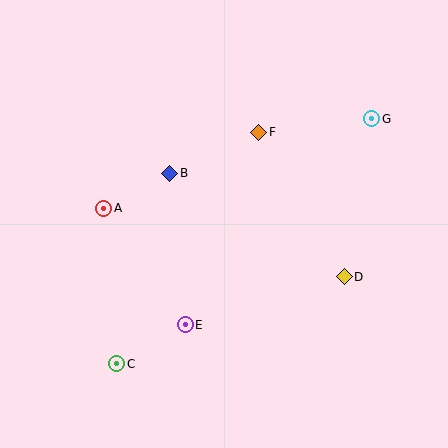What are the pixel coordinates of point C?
Point C is at (117, 364).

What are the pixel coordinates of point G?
Point G is at (372, 119).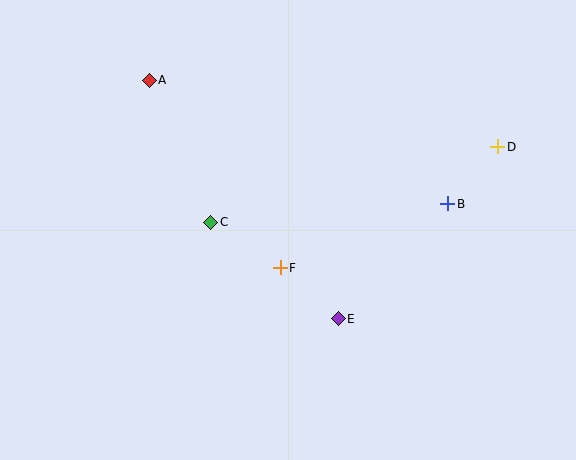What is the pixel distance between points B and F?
The distance between B and F is 179 pixels.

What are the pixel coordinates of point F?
Point F is at (280, 268).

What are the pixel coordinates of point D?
Point D is at (498, 147).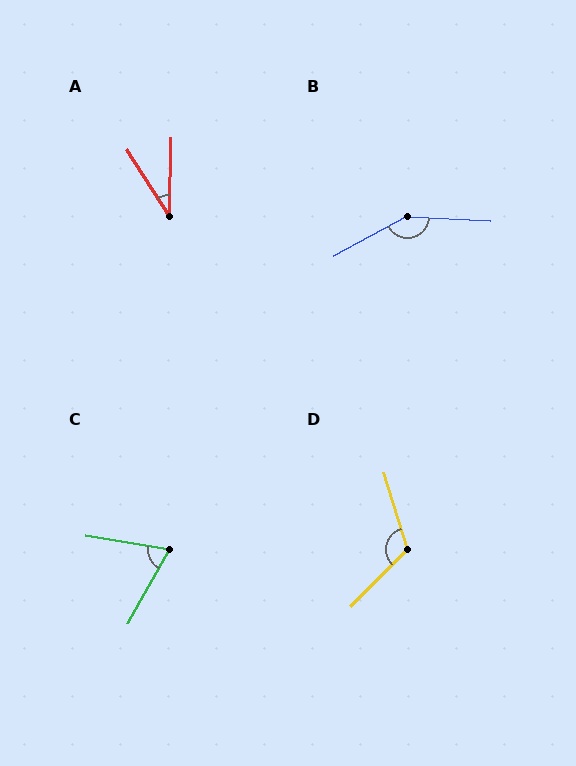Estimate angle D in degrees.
Approximately 119 degrees.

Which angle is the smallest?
A, at approximately 34 degrees.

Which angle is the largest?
B, at approximately 148 degrees.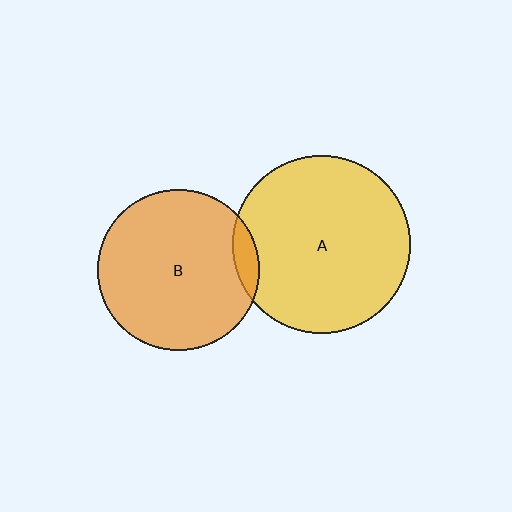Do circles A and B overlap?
Yes.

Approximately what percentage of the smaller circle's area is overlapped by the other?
Approximately 5%.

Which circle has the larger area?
Circle A (yellow).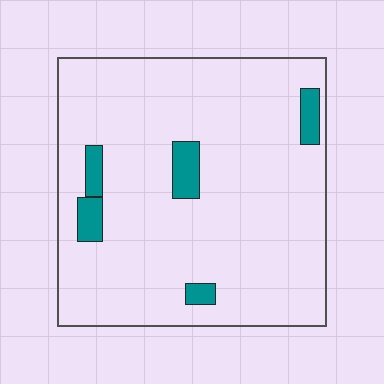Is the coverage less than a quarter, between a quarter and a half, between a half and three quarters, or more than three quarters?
Less than a quarter.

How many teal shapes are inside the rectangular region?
5.